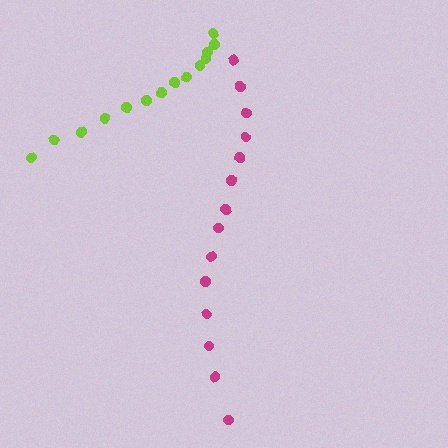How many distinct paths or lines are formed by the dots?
There are 2 distinct paths.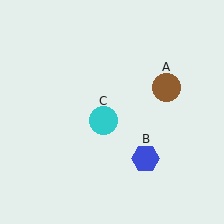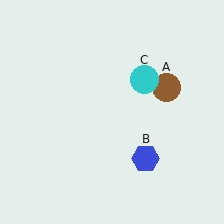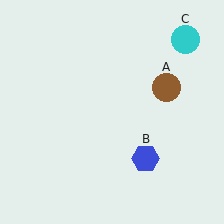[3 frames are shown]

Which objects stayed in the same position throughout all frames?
Brown circle (object A) and blue hexagon (object B) remained stationary.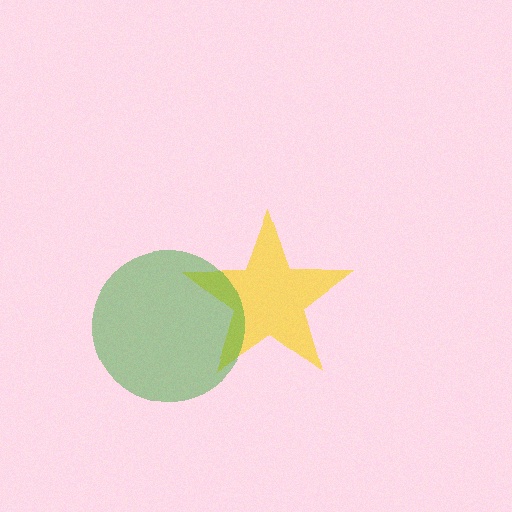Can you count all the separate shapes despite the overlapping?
Yes, there are 2 separate shapes.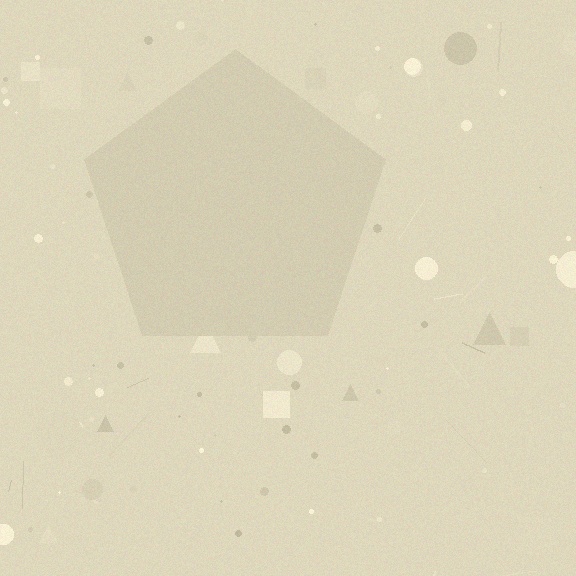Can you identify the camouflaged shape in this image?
The camouflaged shape is a pentagon.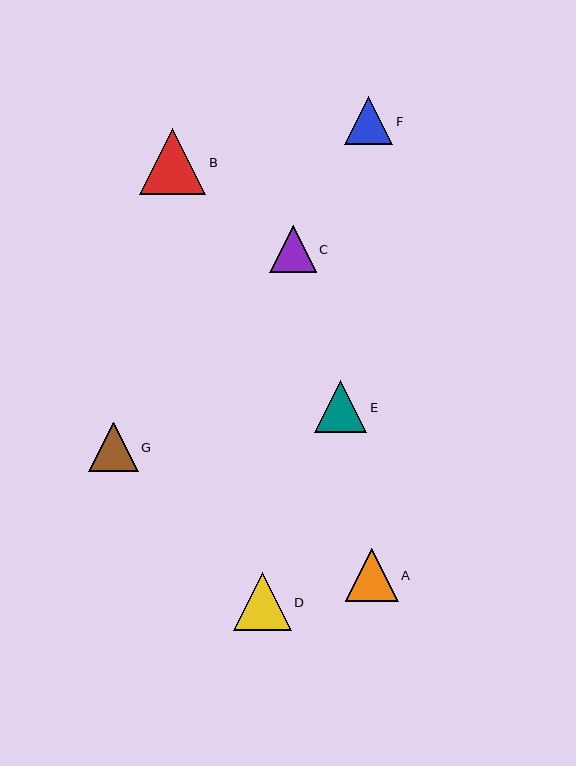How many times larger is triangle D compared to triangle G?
Triangle D is approximately 1.2 times the size of triangle G.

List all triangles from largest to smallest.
From largest to smallest: B, D, A, E, G, F, C.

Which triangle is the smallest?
Triangle C is the smallest with a size of approximately 47 pixels.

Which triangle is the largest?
Triangle B is the largest with a size of approximately 66 pixels.